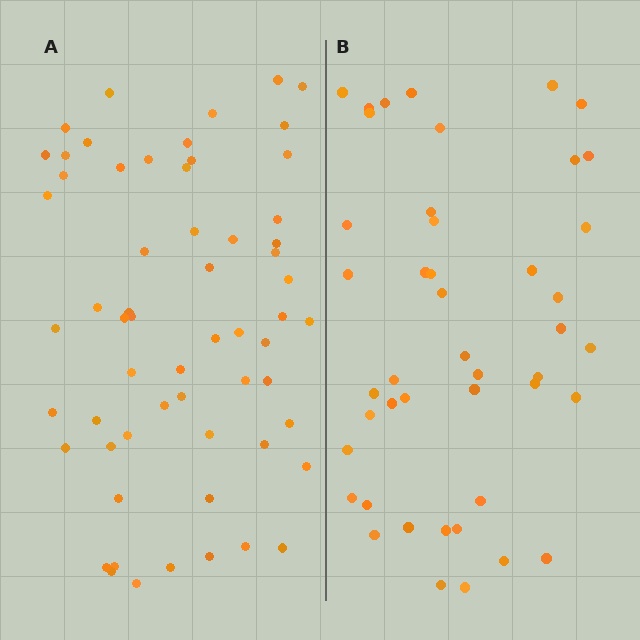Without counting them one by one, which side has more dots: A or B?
Region A (the left region) has more dots.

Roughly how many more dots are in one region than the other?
Region A has approximately 15 more dots than region B.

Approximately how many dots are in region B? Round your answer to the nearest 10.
About 40 dots. (The exact count is 45, which rounds to 40.)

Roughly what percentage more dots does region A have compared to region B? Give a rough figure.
About 35% more.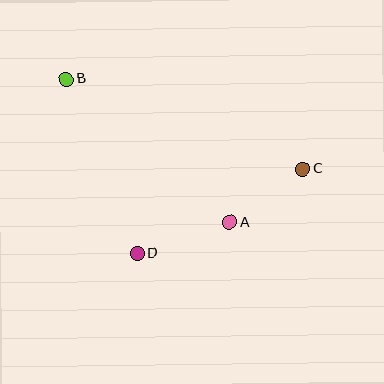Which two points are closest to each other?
Points A and C are closest to each other.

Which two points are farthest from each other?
Points B and C are farthest from each other.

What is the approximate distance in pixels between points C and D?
The distance between C and D is approximately 186 pixels.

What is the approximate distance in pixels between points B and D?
The distance between B and D is approximately 188 pixels.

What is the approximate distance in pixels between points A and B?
The distance between A and B is approximately 218 pixels.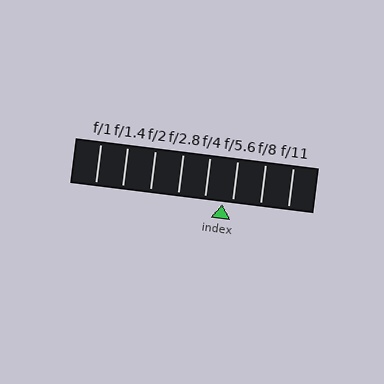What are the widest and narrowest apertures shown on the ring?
The widest aperture shown is f/1 and the narrowest is f/11.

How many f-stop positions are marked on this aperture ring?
There are 8 f-stop positions marked.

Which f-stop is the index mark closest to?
The index mark is closest to f/5.6.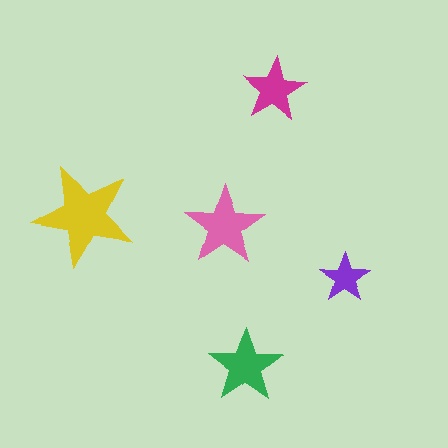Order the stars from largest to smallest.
the yellow one, the pink one, the green one, the magenta one, the purple one.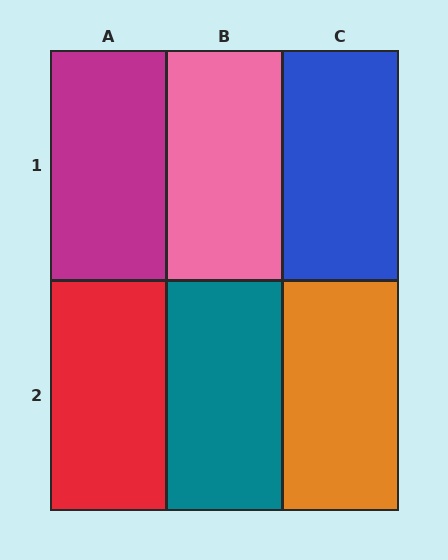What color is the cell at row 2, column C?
Orange.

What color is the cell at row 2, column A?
Red.